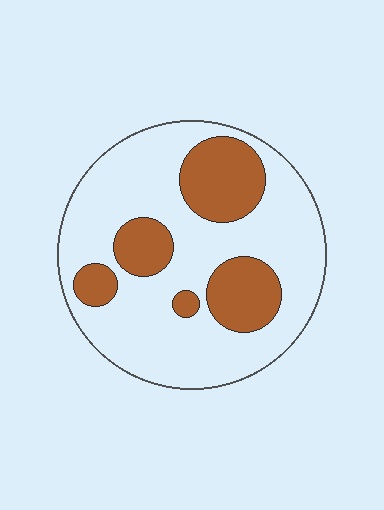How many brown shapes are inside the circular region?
5.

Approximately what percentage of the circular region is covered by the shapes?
Approximately 25%.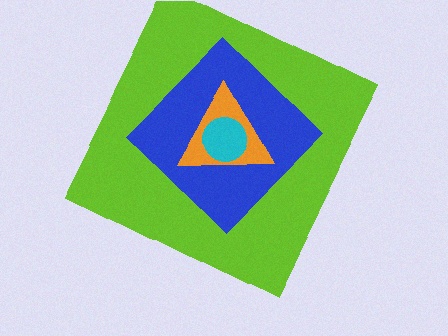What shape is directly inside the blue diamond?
The orange triangle.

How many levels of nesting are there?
4.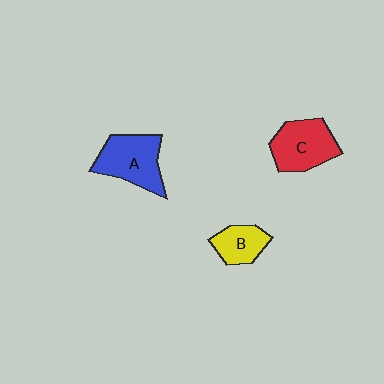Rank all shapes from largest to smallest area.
From largest to smallest: A (blue), C (red), B (yellow).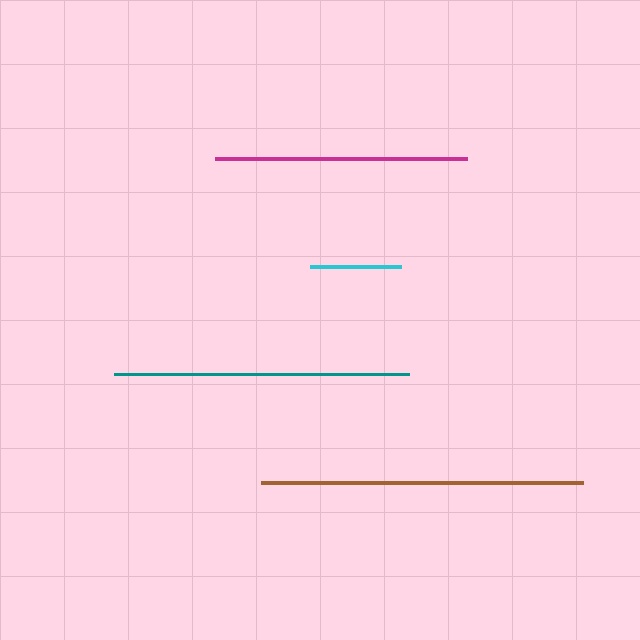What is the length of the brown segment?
The brown segment is approximately 322 pixels long.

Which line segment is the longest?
The brown line is the longest at approximately 322 pixels.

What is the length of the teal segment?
The teal segment is approximately 294 pixels long.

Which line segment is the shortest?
The cyan line is the shortest at approximately 91 pixels.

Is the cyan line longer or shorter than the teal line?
The teal line is longer than the cyan line.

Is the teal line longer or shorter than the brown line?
The brown line is longer than the teal line.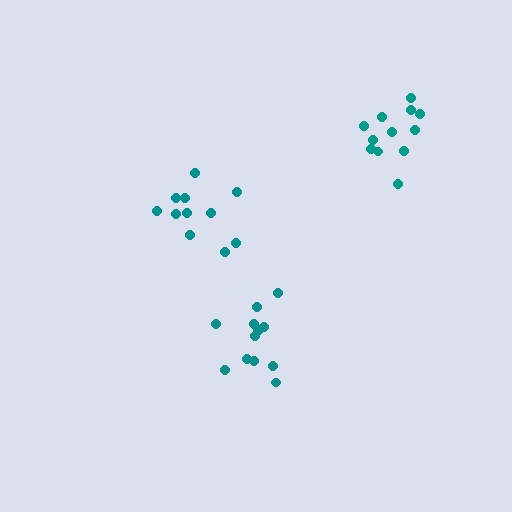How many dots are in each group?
Group 1: 12 dots, Group 2: 11 dots, Group 3: 12 dots (35 total).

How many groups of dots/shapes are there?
There are 3 groups.